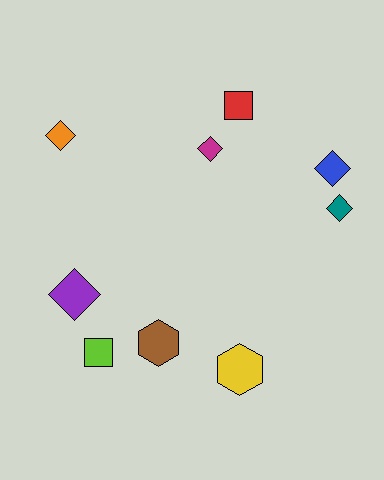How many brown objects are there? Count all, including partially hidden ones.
There is 1 brown object.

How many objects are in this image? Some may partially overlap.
There are 9 objects.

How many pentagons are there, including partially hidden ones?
There are no pentagons.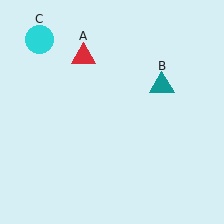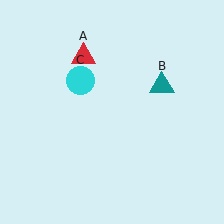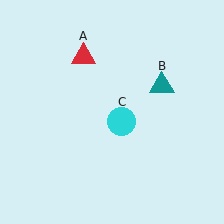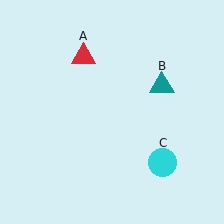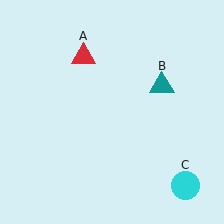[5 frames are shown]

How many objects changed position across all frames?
1 object changed position: cyan circle (object C).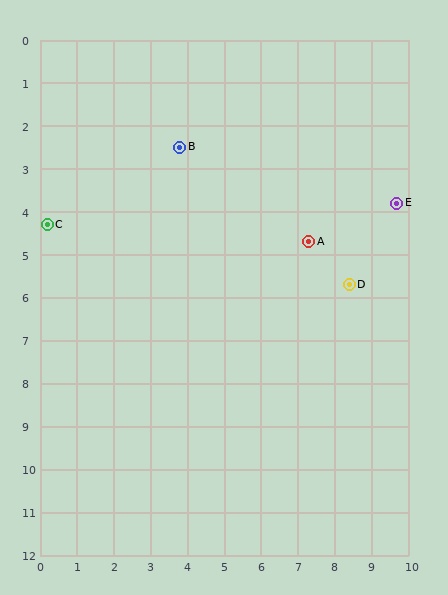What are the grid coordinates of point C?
Point C is at approximately (0.2, 4.3).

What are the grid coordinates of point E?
Point E is at approximately (9.7, 3.8).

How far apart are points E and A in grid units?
Points E and A are about 2.6 grid units apart.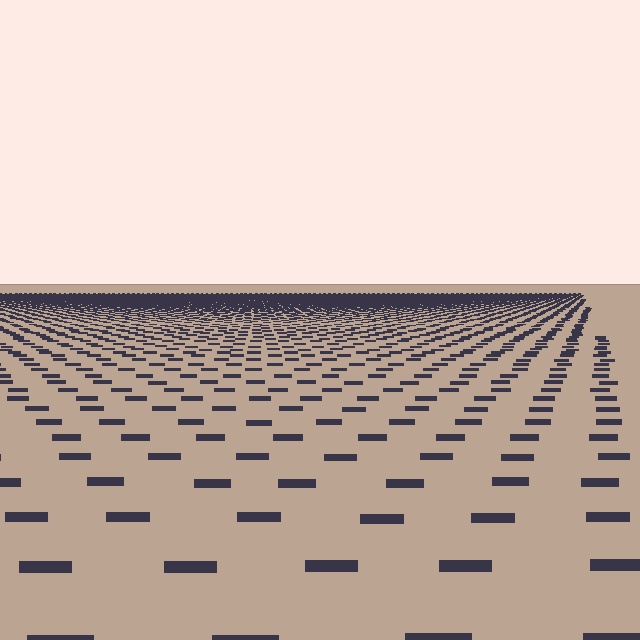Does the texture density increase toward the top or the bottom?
Density increases toward the top.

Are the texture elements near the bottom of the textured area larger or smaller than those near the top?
Larger. Near the bottom, elements are closer to the viewer and appear at a bigger on-screen size.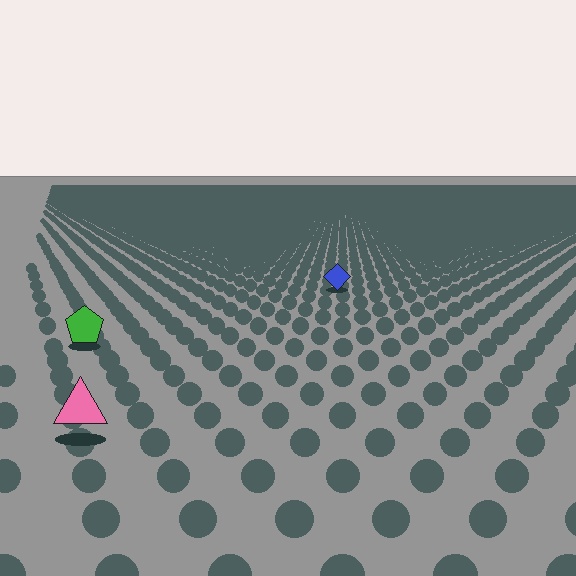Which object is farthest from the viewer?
The blue diamond is farthest from the viewer. It appears smaller and the ground texture around it is denser.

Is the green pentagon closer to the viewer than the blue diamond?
Yes. The green pentagon is closer — you can tell from the texture gradient: the ground texture is coarser near it.